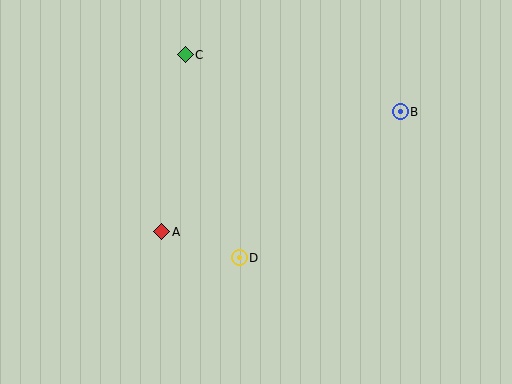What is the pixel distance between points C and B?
The distance between C and B is 223 pixels.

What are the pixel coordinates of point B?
Point B is at (400, 112).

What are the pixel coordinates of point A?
Point A is at (162, 232).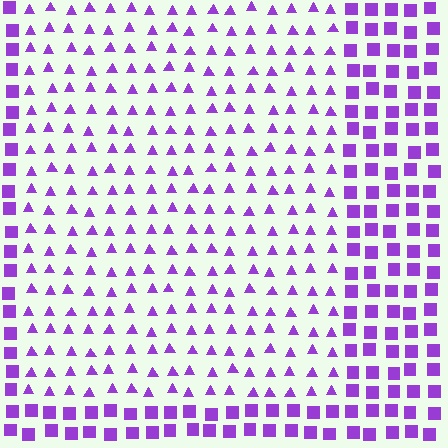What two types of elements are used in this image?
The image uses triangles inside the rectangle region and squares outside it.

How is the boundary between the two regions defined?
The boundary is defined by a change in element shape: triangles inside vs. squares outside. All elements share the same color and spacing.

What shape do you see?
I see a rectangle.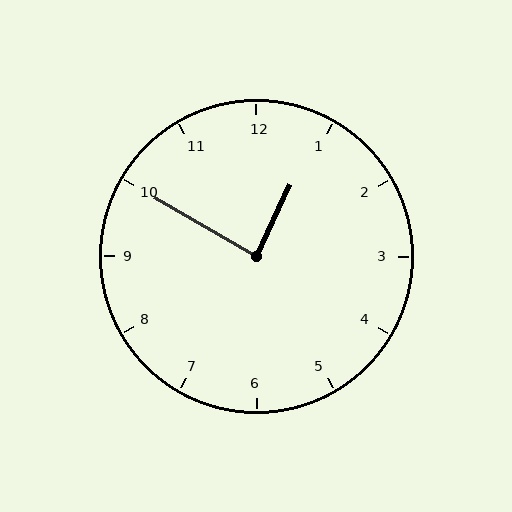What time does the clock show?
12:50.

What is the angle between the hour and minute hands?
Approximately 85 degrees.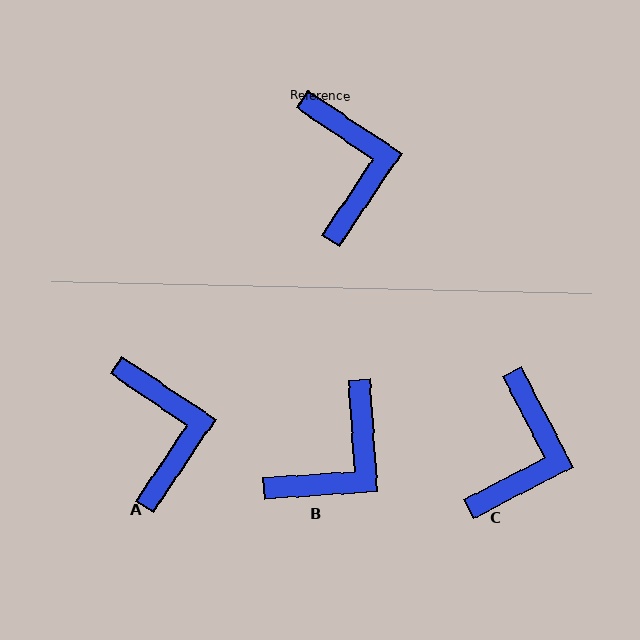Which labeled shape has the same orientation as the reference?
A.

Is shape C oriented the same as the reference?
No, it is off by about 29 degrees.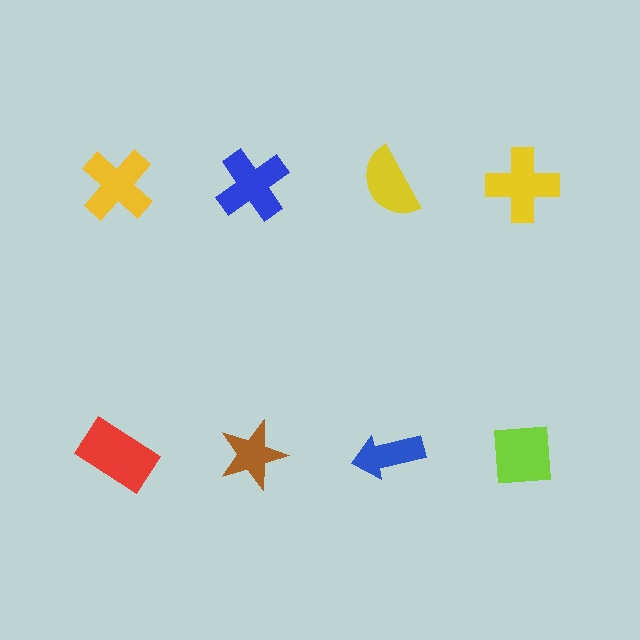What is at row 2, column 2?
A brown star.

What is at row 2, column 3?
A blue arrow.